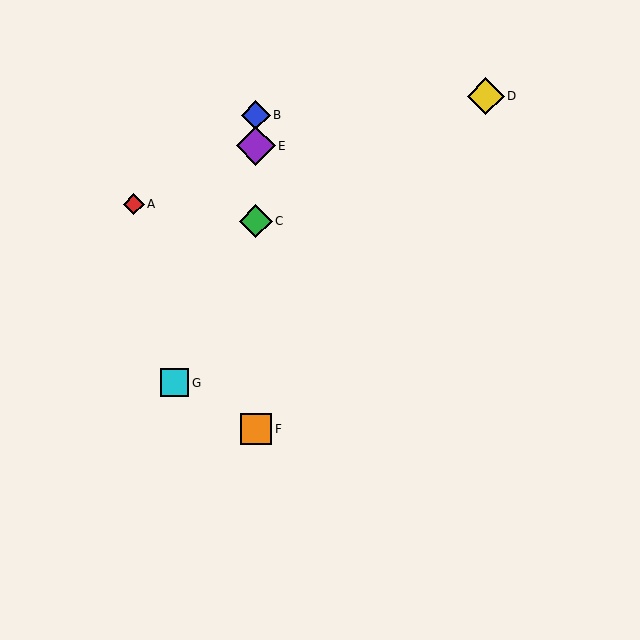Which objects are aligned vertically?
Objects B, C, E, F are aligned vertically.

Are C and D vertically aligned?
No, C is at x≈256 and D is at x≈486.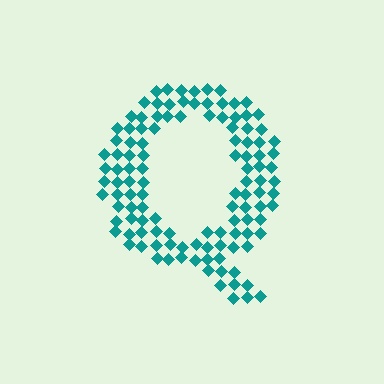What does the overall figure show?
The overall figure shows the letter Q.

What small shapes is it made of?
It is made of small diamonds.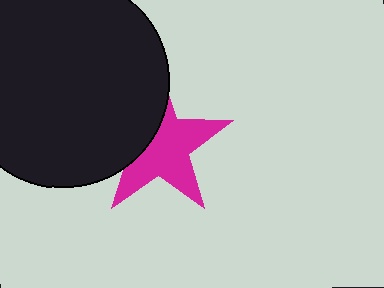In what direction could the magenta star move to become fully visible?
The magenta star could move right. That would shift it out from behind the black circle entirely.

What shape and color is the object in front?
The object in front is a black circle.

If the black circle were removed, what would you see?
You would see the complete magenta star.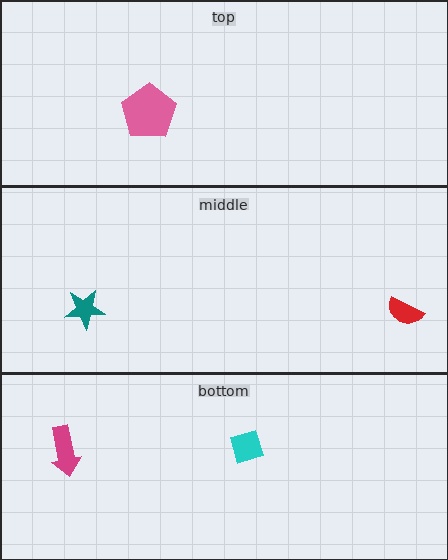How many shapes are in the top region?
1.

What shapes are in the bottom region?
The magenta arrow, the cyan diamond.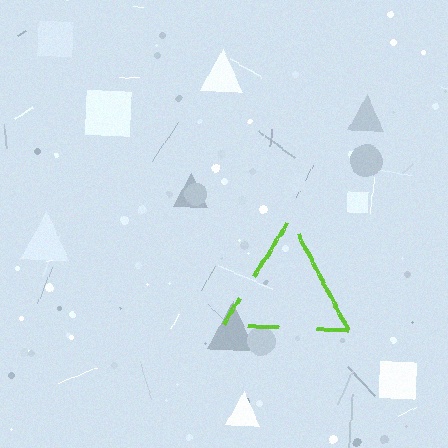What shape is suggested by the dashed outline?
The dashed outline suggests a triangle.